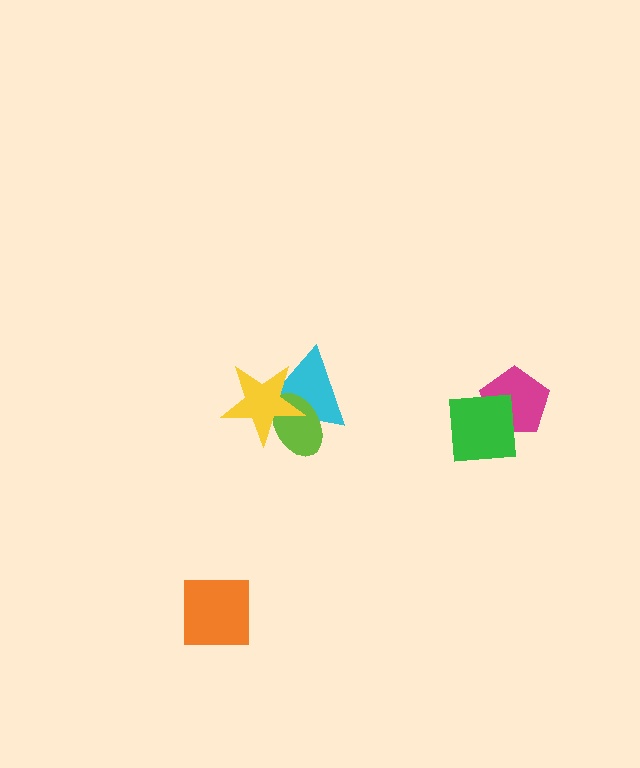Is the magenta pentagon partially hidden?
Yes, it is partially covered by another shape.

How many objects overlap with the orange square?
0 objects overlap with the orange square.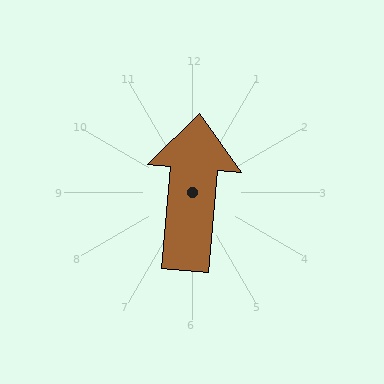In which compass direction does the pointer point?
North.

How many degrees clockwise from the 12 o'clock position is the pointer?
Approximately 5 degrees.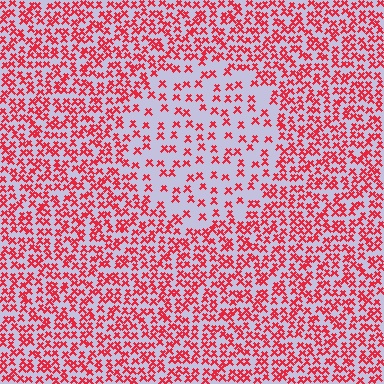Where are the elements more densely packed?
The elements are more densely packed outside the circle boundary.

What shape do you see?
I see a circle.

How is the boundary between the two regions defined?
The boundary is defined by a change in element density (approximately 2.2x ratio). All elements are the same color, size, and shape.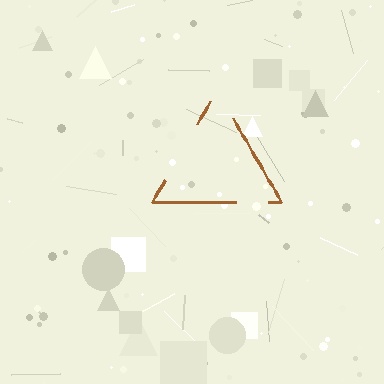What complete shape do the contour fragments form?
The contour fragments form a triangle.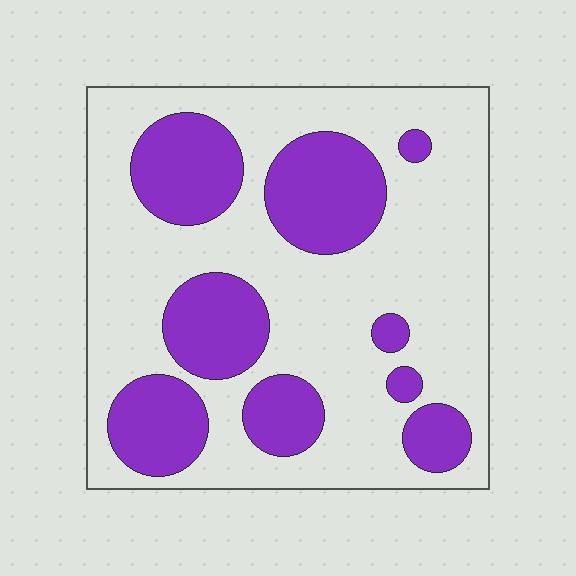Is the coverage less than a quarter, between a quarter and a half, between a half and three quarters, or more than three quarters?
Between a quarter and a half.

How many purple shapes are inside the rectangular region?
9.